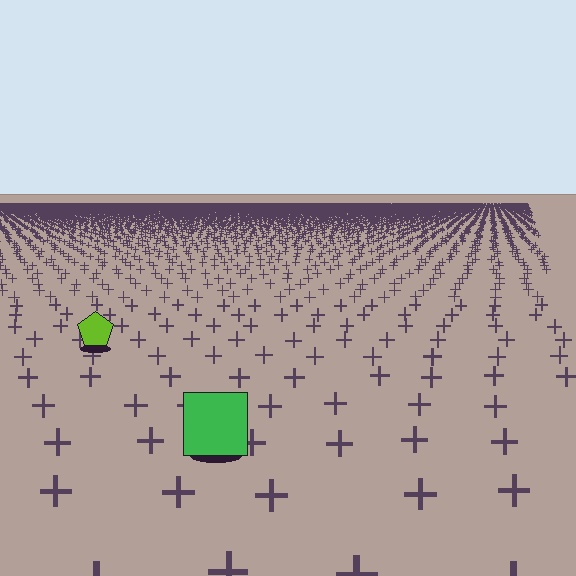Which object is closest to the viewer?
The green square is closest. The texture marks near it are larger and more spread out.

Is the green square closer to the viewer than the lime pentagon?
Yes. The green square is closer — you can tell from the texture gradient: the ground texture is coarser near it.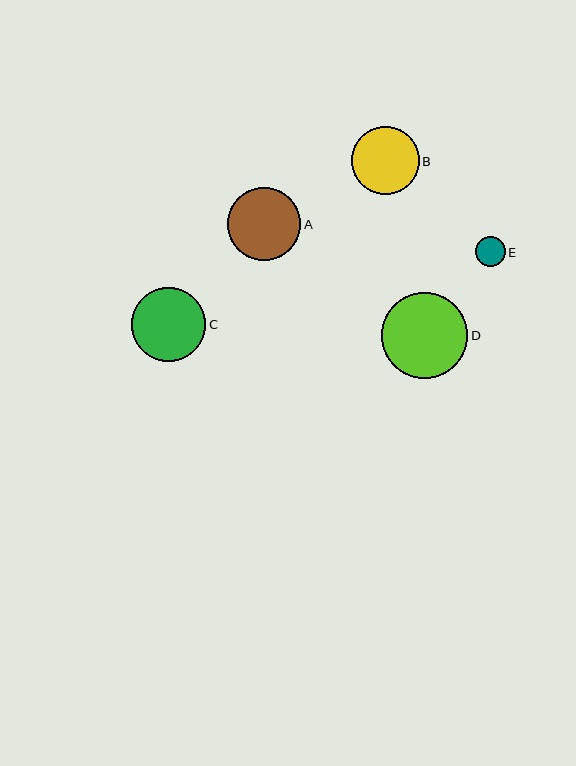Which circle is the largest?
Circle D is the largest with a size of approximately 86 pixels.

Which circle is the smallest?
Circle E is the smallest with a size of approximately 30 pixels.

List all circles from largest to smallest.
From largest to smallest: D, C, A, B, E.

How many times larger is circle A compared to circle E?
Circle A is approximately 2.5 times the size of circle E.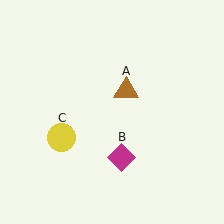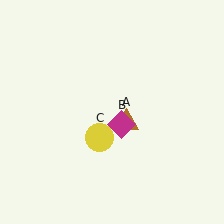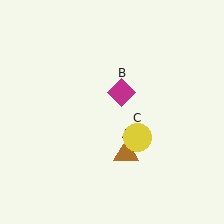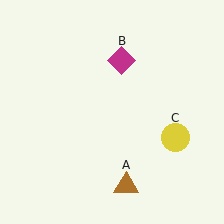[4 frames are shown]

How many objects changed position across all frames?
3 objects changed position: brown triangle (object A), magenta diamond (object B), yellow circle (object C).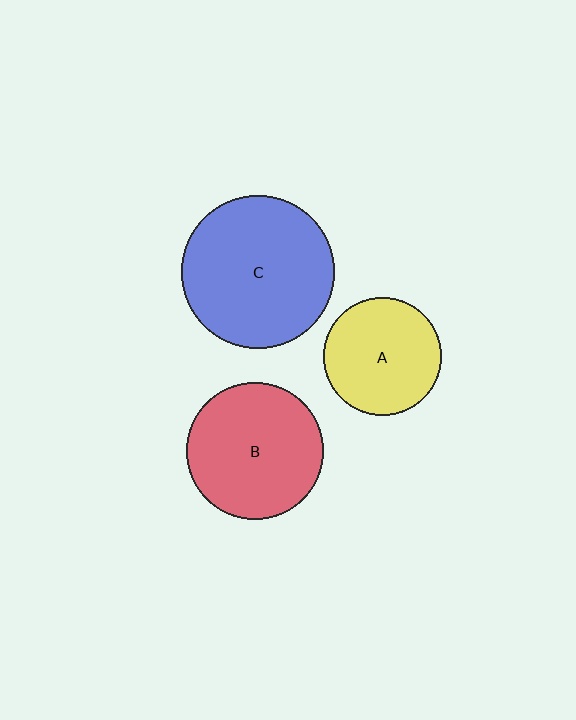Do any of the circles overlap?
No, none of the circles overlap.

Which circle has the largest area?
Circle C (blue).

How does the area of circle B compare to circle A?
Approximately 1.4 times.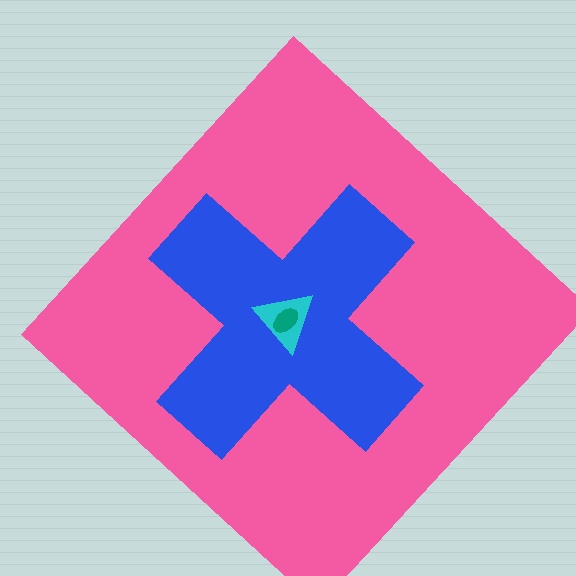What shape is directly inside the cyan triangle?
The teal ellipse.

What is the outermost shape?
The pink diamond.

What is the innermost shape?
The teal ellipse.